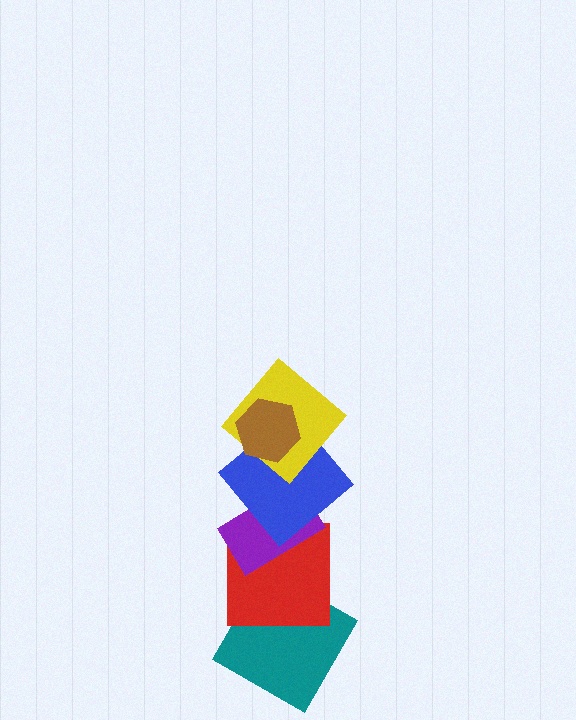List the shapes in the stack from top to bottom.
From top to bottom: the brown hexagon, the yellow diamond, the blue diamond, the purple rectangle, the red square, the teal square.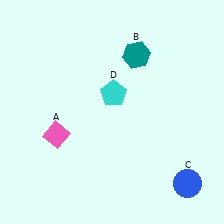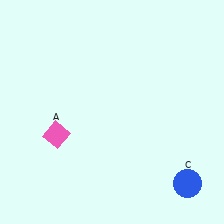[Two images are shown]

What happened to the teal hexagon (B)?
The teal hexagon (B) was removed in Image 2. It was in the top-right area of Image 1.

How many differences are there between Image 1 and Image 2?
There are 2 differences between the two images.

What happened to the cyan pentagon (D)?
The cyan pentagon (D) was removed in Image 2. It was in the top-right area of Image 1.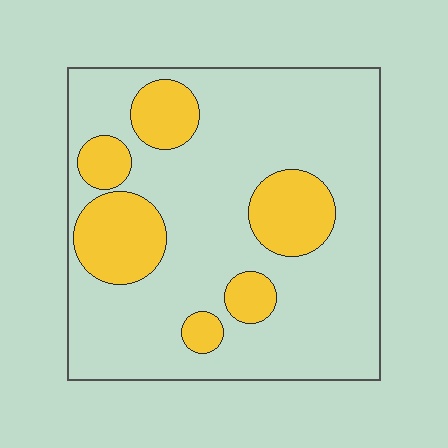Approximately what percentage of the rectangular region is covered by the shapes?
Approximately 25%.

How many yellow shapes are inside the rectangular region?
6.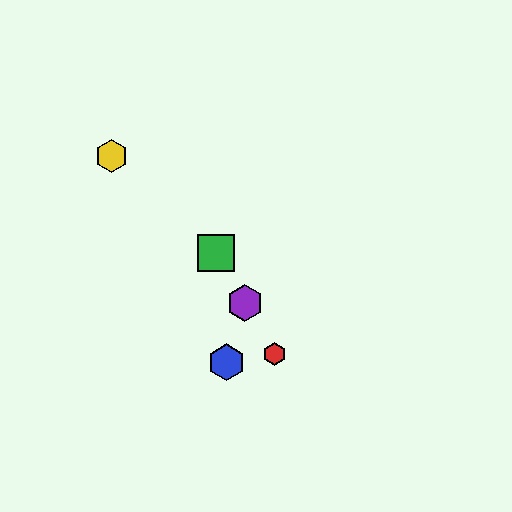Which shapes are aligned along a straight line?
The red hexagon, the green square, the purple hexagon are aligned along a straight line.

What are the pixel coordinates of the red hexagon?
The red hexagon is at (275, 354).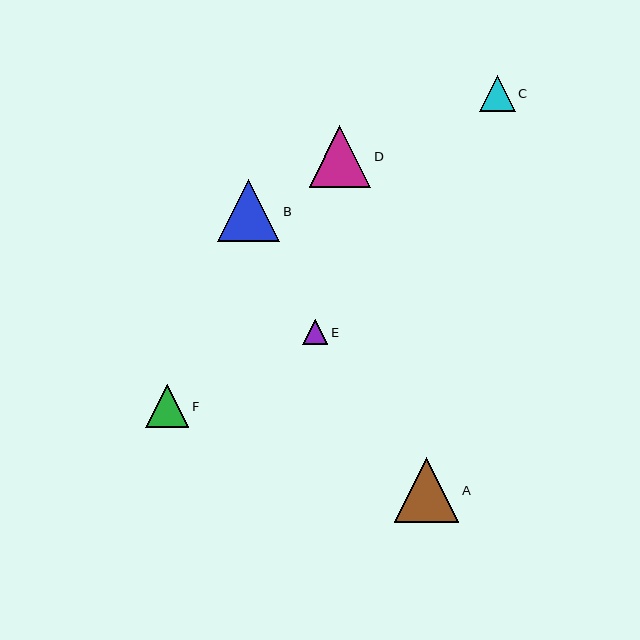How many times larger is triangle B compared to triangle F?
Triangle B is approximately 1.4 times the size of triangle F.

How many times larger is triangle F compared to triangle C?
Triangle F is approximately 1.2 times the size of triangle C.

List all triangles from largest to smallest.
From largest to smallest: A, B, D, F, C, E.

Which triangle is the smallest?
Triangle E is the smallest with a size of approximately 25 pixels.